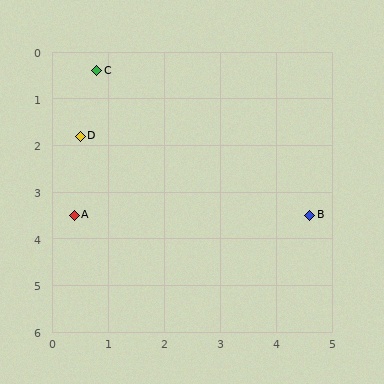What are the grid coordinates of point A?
Point A is at approximately (0.4, 3.5).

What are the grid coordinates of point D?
Point D is at approximately (0.5, 1.8).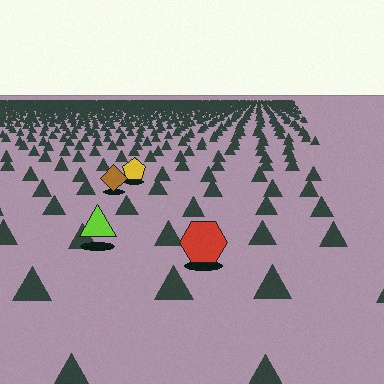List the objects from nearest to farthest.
From nearest to farthest: the red hexagon, the lime triangle, the brown diamond, the yellow pentagon.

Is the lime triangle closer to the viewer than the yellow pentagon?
Yes. The lime triangle is closer — you can tell from the texture gradient: the ground texture is coarser near it.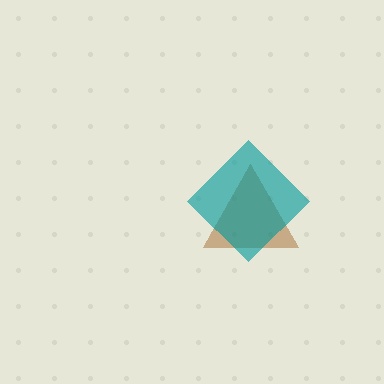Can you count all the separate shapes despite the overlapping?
Yes, there are 2 separate shapes.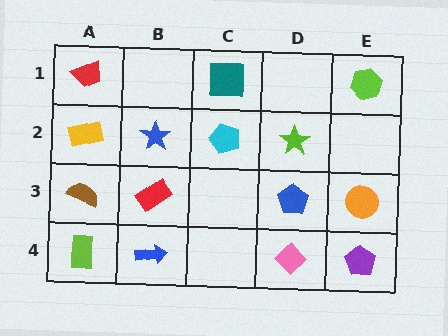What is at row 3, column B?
A red rectangle.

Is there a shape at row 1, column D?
No, that cell is empty.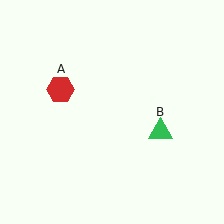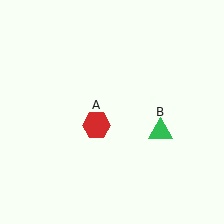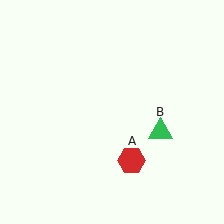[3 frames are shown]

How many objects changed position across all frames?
1 object changed position: red hexagon (object A).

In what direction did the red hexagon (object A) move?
The red hexagon (object A) moved down and to the right.